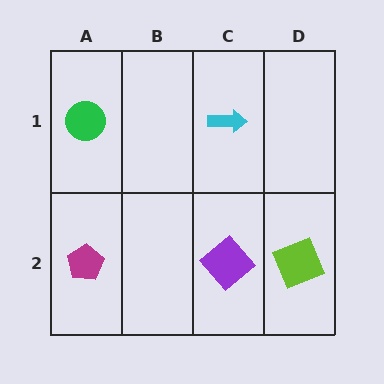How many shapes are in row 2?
3 shapes.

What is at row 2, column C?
A purple diamond.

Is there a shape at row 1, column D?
No, that cell is empty.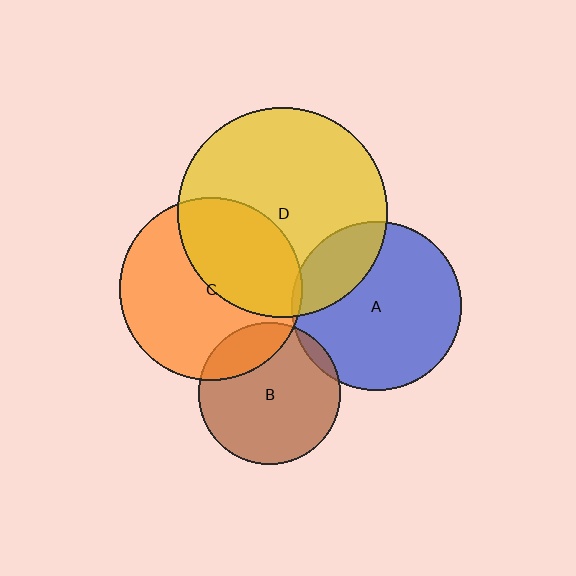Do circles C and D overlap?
Yes.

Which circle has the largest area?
Circle D (yellow).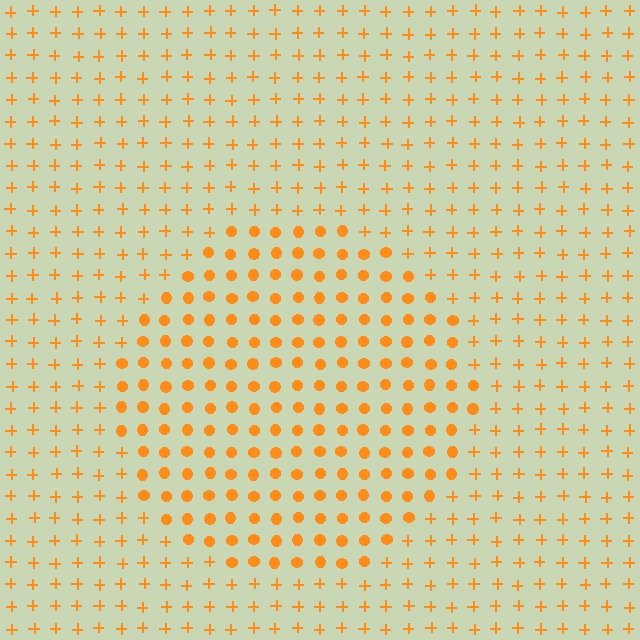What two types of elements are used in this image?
The image uses circles inside the circle region and plus signs outside it.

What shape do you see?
I see a circle.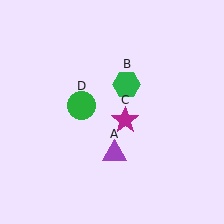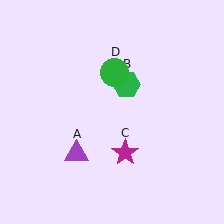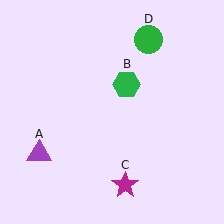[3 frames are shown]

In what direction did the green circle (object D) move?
The green circle (object D) moved up and to the right.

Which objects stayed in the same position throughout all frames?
Green hexagon (object B) remained stationary.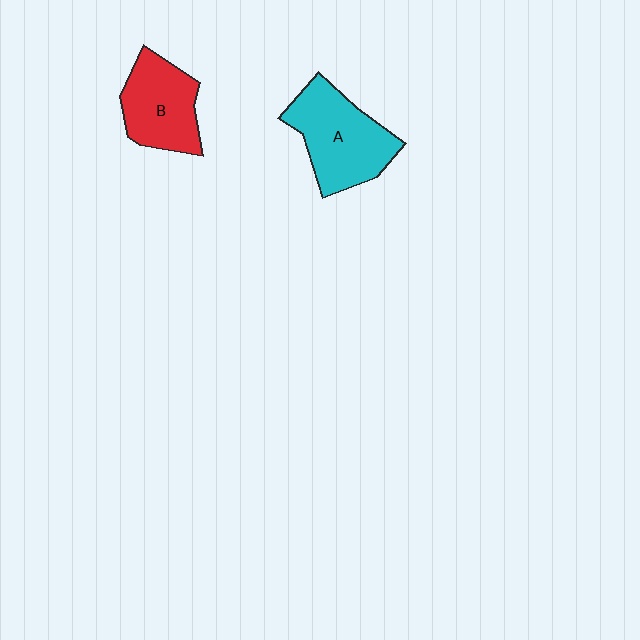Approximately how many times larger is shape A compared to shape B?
Approximately 1.2 times.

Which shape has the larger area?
Shape A (cyan).